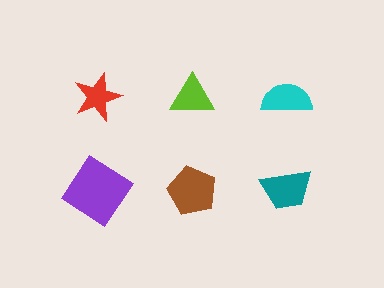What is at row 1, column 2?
A lime triangle.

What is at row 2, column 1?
A purple diamond.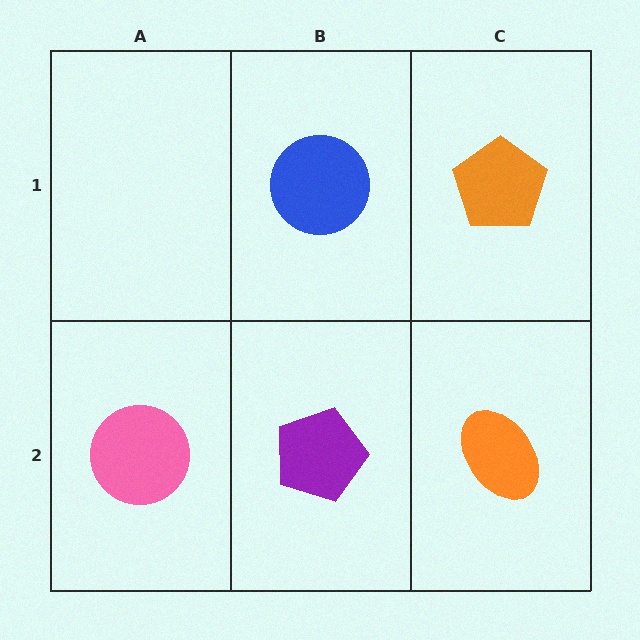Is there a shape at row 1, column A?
No, that cell is empty.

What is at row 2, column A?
A pink circle.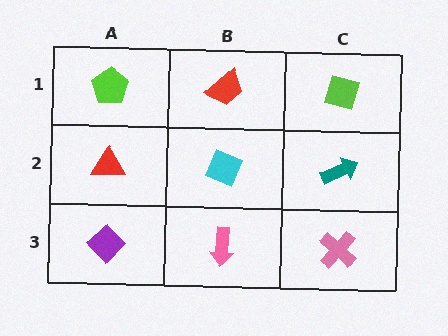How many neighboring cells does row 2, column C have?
3.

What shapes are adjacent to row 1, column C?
A teal arrow (row 2, column C), a red trapezoid (row 1, column B).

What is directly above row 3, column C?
A teal arrow.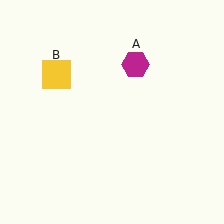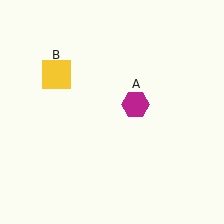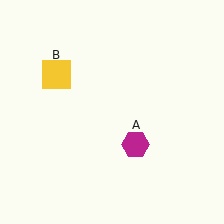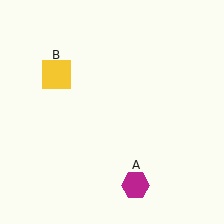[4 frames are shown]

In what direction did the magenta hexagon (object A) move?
The magenta hexagon (object A) moved down.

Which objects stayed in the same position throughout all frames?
Yellow square (object B) remained stationary.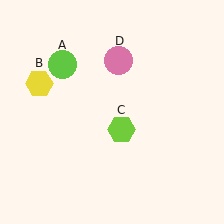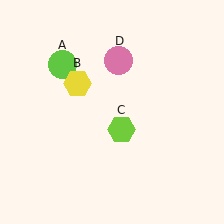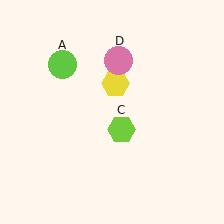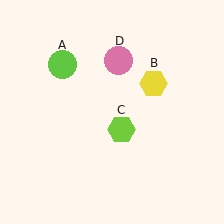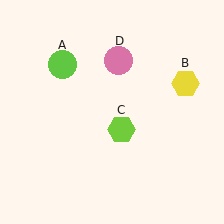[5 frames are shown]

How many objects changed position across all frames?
1 object changed position: yellow hexagon (object B).